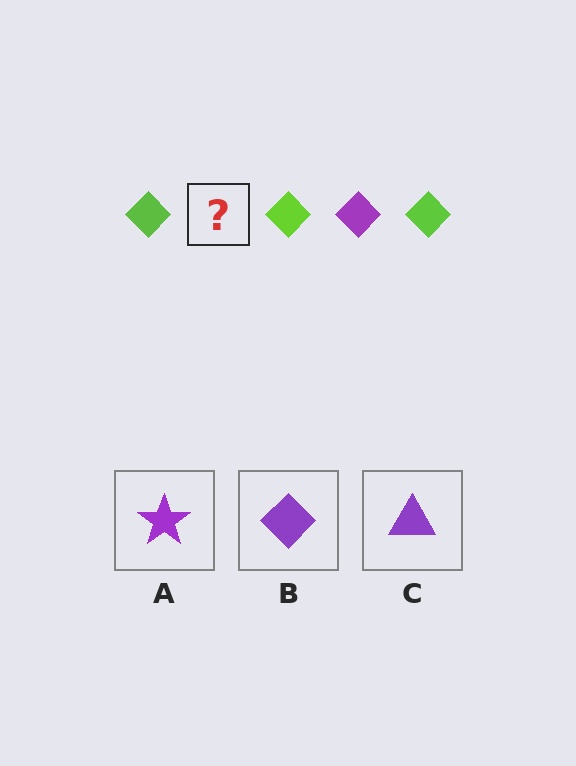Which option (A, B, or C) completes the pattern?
B.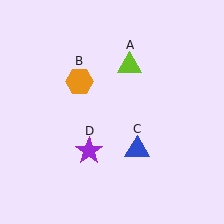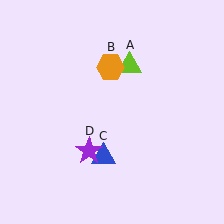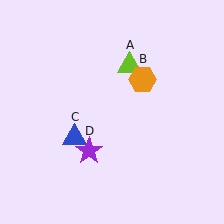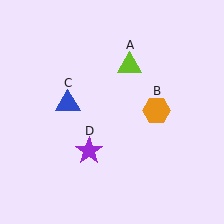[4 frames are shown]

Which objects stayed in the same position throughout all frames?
Lime triangle (object A) and purple star (object D) remained stationary.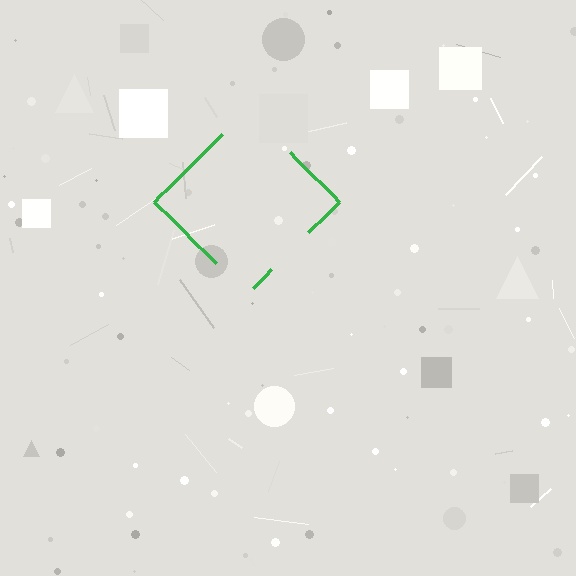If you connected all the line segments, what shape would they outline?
They would outline a diamond.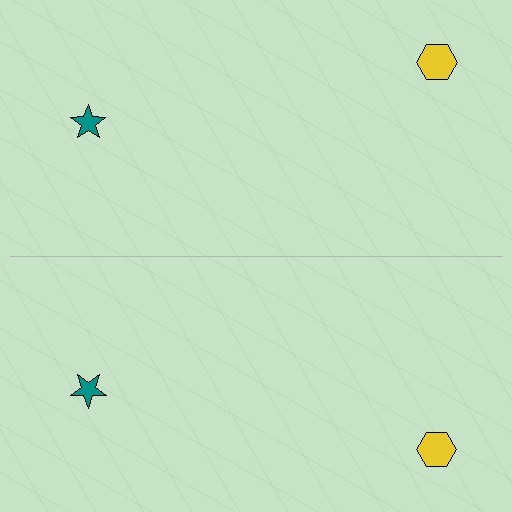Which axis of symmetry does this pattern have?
The pattern has a horizontal axis of symmetry running through the center of the image.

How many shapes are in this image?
There are 4 shapes in this image.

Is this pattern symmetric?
Yes, this pattern has bilateral (reflection) symmetry.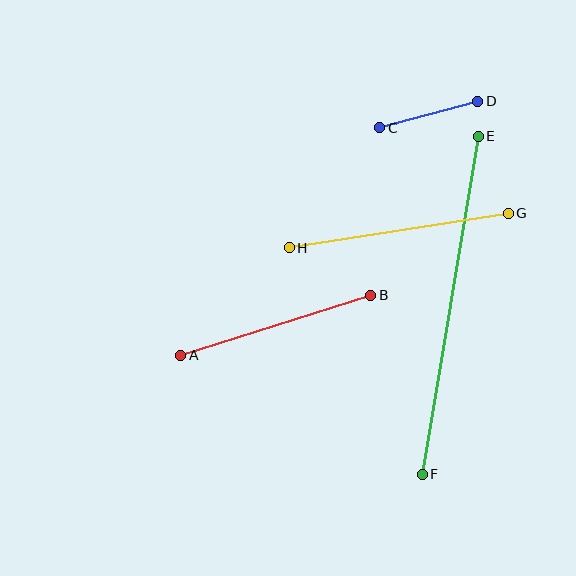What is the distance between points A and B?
The distance is approximately 199 pixels.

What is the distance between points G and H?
The distance is approximately 222 pixels.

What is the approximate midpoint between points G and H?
The midpoint is at approximately (399, 231) pixels.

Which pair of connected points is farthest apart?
Points E and F are farthest apart.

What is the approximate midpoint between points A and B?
The midpoint is at approximately (276, 325) pixels.